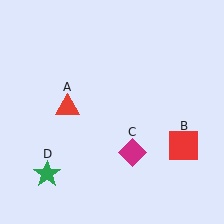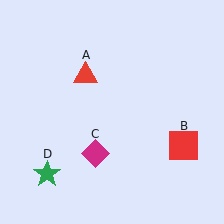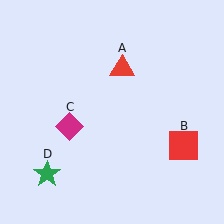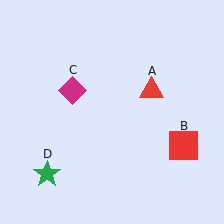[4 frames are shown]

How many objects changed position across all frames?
2 objects changed position: red triangle (object A), magenta diamond (object C).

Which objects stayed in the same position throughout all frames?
Red square (object B) and green star (object D) remained stationary.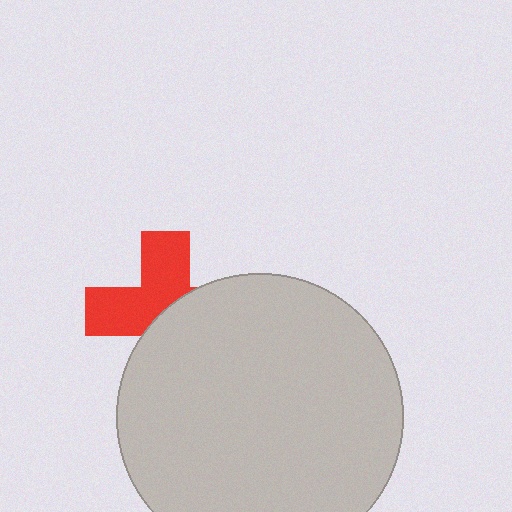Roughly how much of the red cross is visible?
About half of it is visible (roughly 50%).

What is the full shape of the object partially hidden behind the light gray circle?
The partially hidden object is a red cross.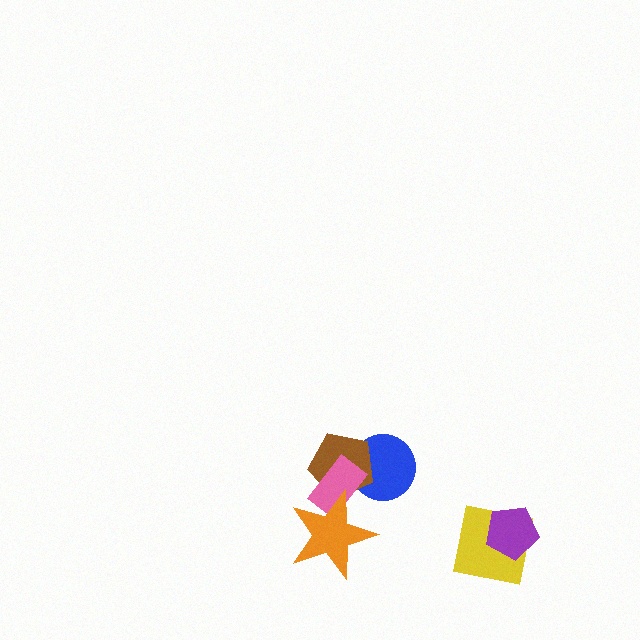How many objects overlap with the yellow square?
1 object overlaps with the yellow square.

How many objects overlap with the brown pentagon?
3 objects overlap with the brown pentagon.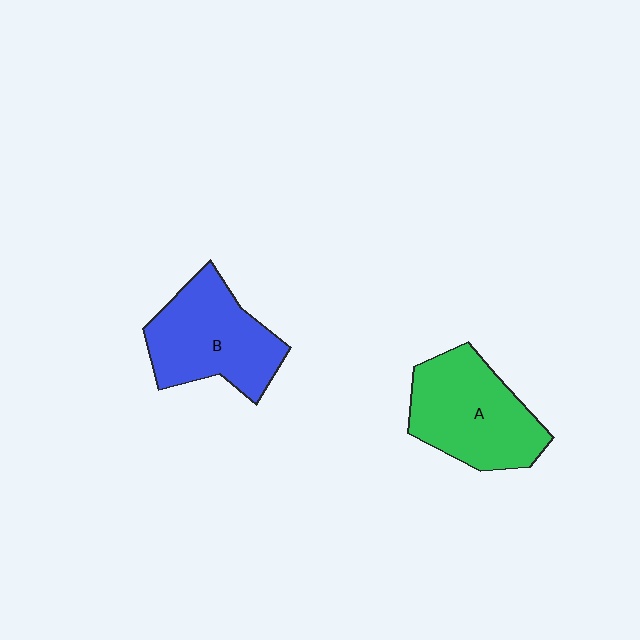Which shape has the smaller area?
Shape B (blue).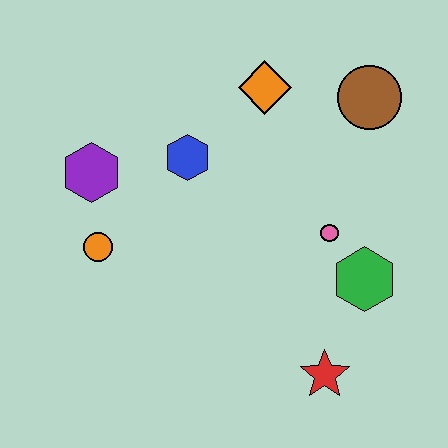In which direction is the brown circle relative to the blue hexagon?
The brown circle is to the right of the blue hexagon.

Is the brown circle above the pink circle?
Yes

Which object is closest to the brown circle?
The orange diamond is closest to the brown circle.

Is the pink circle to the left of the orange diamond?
No